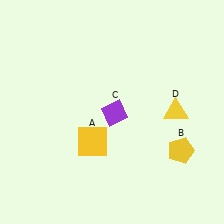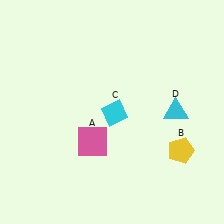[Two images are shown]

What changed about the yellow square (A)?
In Image 1, A is yellow. In Image 2, it changed to pink.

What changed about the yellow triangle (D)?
In Image 1, D is yellow. In Image 2, it changed to cyan.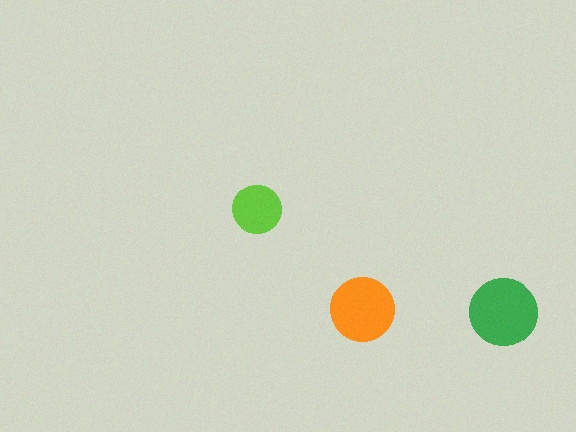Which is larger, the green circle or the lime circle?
The green one.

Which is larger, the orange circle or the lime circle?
The orange one.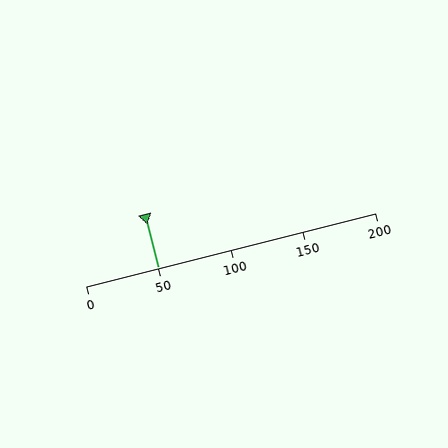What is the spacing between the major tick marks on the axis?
The major ticks are spaced 50 apart.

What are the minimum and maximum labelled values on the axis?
The axis runs from 0 to 200.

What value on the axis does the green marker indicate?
The marker indicates approximately 50.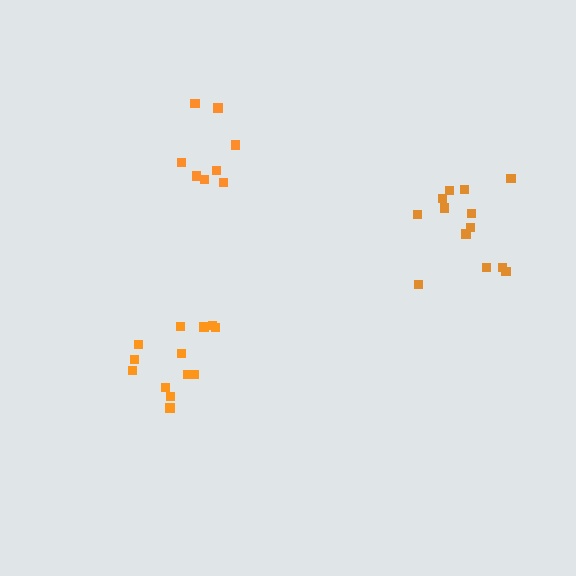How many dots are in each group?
Group 1: 13 dots, Group 2: 13 dots, Group 3: 8 dots (34 total).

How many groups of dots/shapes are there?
There are 3 groups.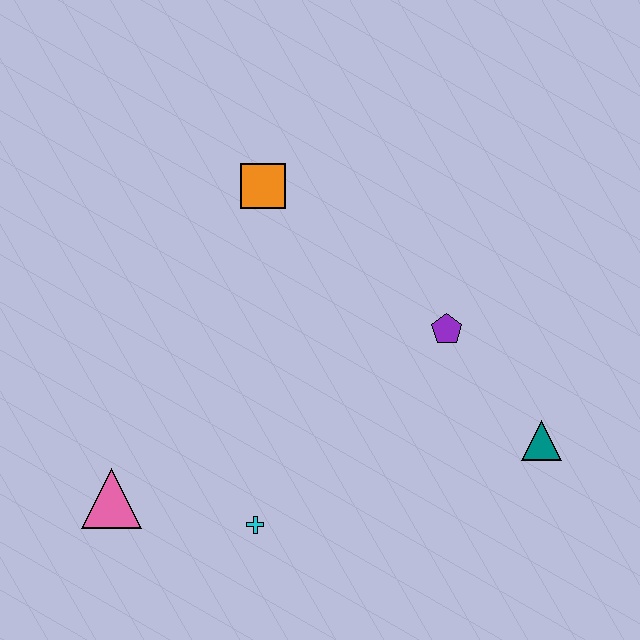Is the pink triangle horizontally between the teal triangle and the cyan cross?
No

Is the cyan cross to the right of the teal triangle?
No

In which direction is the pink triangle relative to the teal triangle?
The pink triangle is to the left of the teal triangle.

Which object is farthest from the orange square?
The teal triangle is farthest from the orange square.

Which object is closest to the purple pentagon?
The teal triangle is closest to the purple pentagon.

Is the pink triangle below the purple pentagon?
Yes